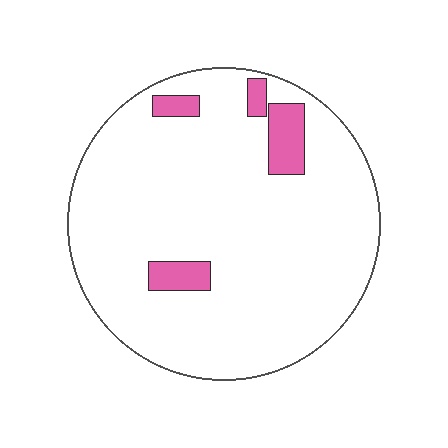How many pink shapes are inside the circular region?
4.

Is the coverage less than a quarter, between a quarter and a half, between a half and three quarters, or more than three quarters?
Less than a quarter.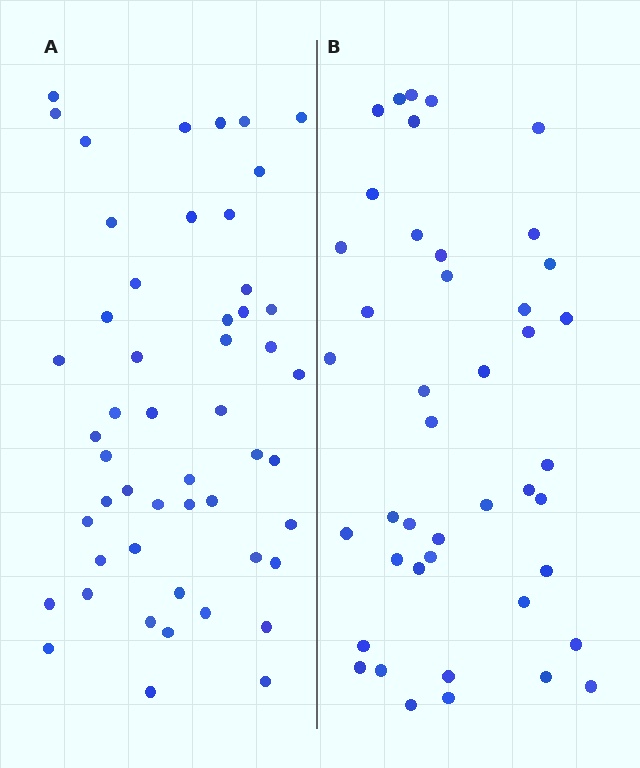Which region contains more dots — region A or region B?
Region A (the left region) has more dots.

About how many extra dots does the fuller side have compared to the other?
Region A has roughly 8 or so more dots than region B.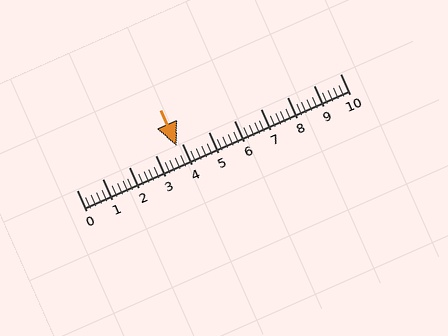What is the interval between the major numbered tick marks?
The major tick marks are spaced 1 units apart.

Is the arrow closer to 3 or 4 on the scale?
The arrow is closer to 4.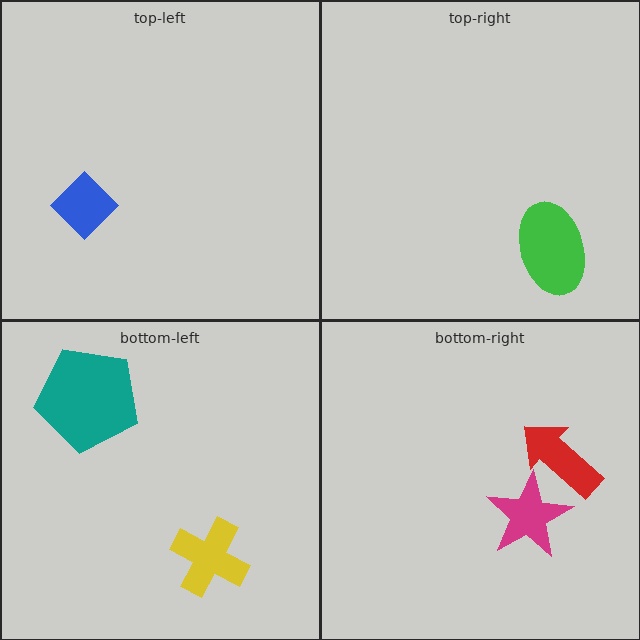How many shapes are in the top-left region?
1.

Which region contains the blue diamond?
The top-left region.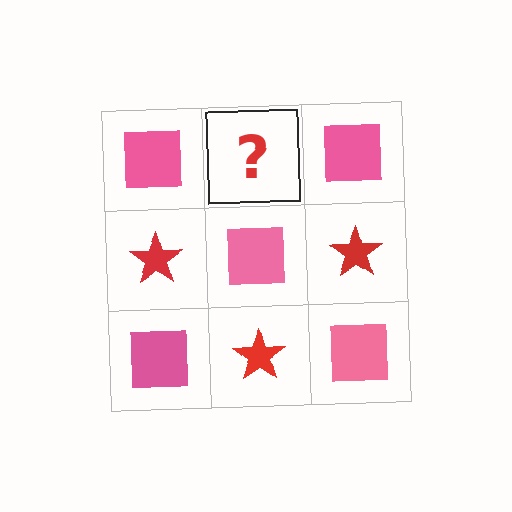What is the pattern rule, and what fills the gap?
The rule is that it alternates pink square and red star in a checkerboard pattern. The gap should be filled with a red star.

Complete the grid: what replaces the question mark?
The question mark should be replaced with a red star.